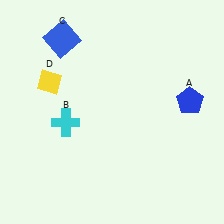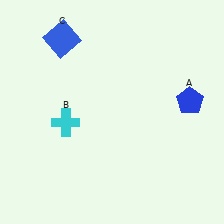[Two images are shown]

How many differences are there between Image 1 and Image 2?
There is 1 difference between the two images.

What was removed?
The yellow diamond (D) was removed in Image 2.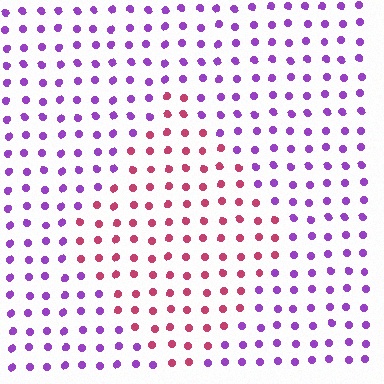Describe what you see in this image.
The image is filled with small purple elements in a uniform arrangement. A diamond-shaped region is visible where the elements are tinted to a slightly different hue, forming a subtle color boundary.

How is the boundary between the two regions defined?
The boundary is defined purely by a slight shift in hue (about 58 degrees). Spacing, size, and orientation are identical on both sides.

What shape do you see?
I see a diamond.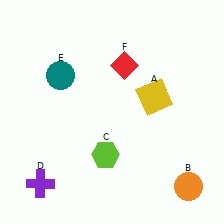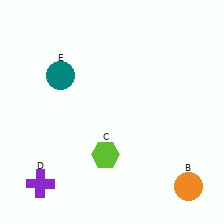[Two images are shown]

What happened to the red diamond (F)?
The red diamond (F) was removed in Image 2. It was in the top-right area of Image 1.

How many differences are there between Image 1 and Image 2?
There are 2 differences between the two images.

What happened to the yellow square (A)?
The yellow square (A) was removed in Image 2. It was in the top-right area of Image 1.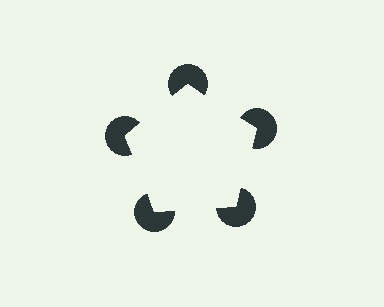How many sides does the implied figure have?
5 sides.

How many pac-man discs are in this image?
There are 5 — one at each vertex of the illusory pentagon.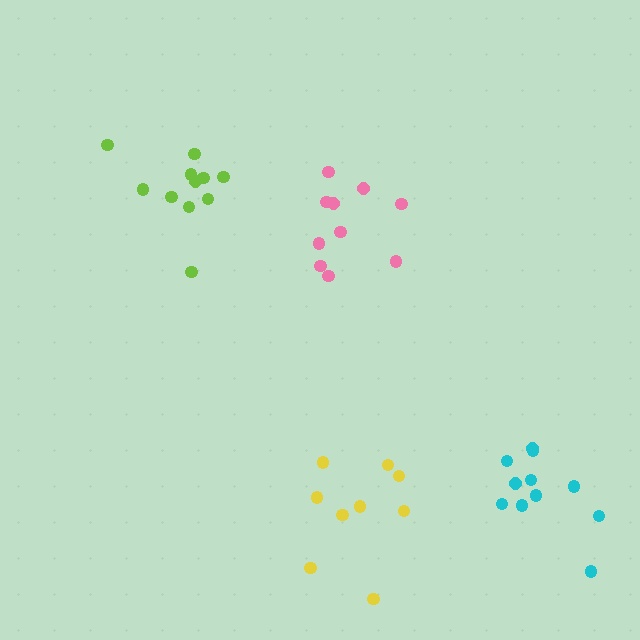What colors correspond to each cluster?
The clusters are colored: cyan, lime, yellow, pink.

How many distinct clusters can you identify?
There are 4 distinct clusters.